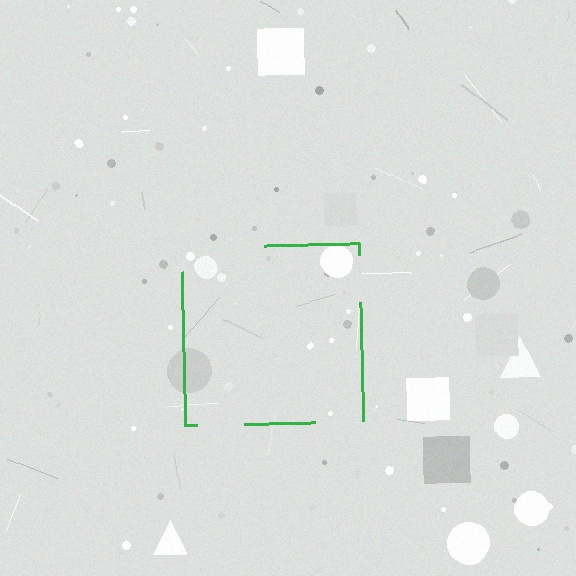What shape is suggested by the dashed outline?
The dashed outline suggests a square.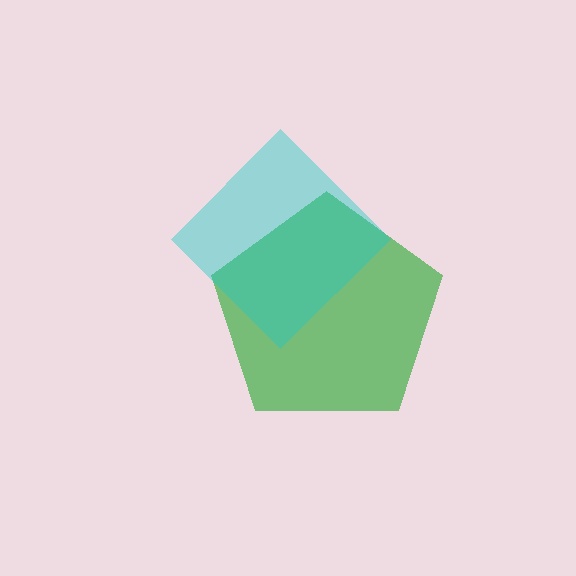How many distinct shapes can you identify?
There are 2 distinct shapes: a green pentagon, a cyan diamond.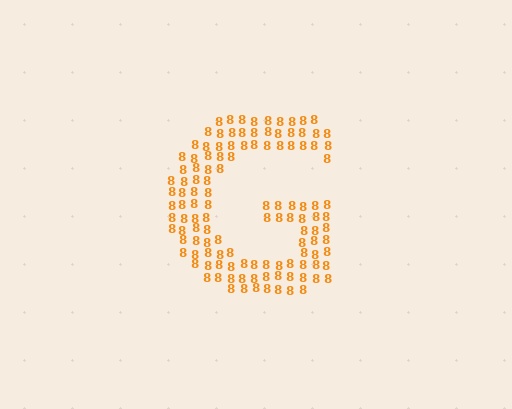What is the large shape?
The large shape is the letter G.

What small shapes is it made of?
It is made of small digit 8's.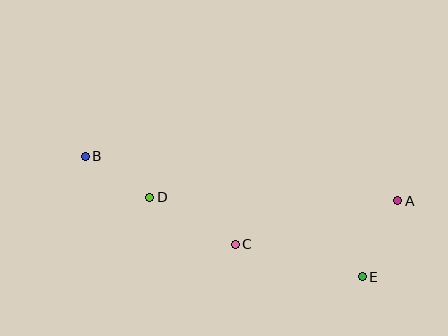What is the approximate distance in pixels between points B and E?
The distance between B and E is approximately 302 pixels.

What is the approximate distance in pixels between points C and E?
The distance between C and E is approximately 131 pixels.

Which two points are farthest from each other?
Points A and B are farthest from each other.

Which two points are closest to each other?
Points B and D are closest to each other.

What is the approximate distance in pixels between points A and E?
The distance between A and E is approximately 84 pixels.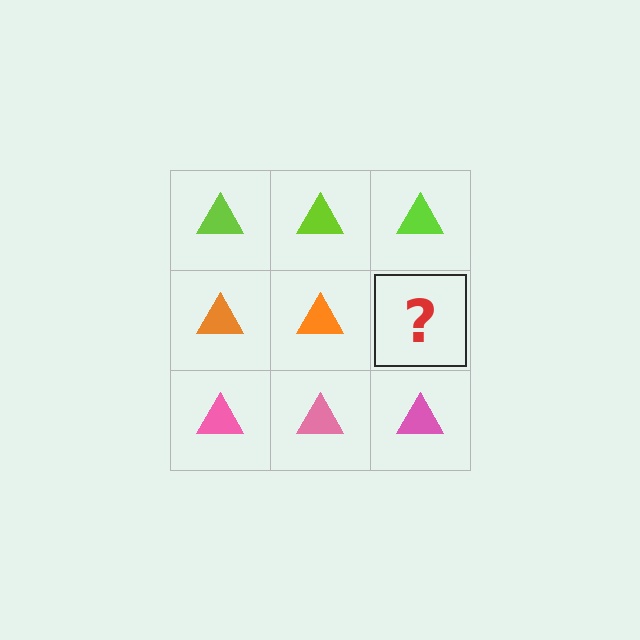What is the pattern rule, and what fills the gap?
The rule is that each row has a consistent color. The gap should be filled with an orange triangle.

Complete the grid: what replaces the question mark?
The question mark should be replaced with an orange triangle.